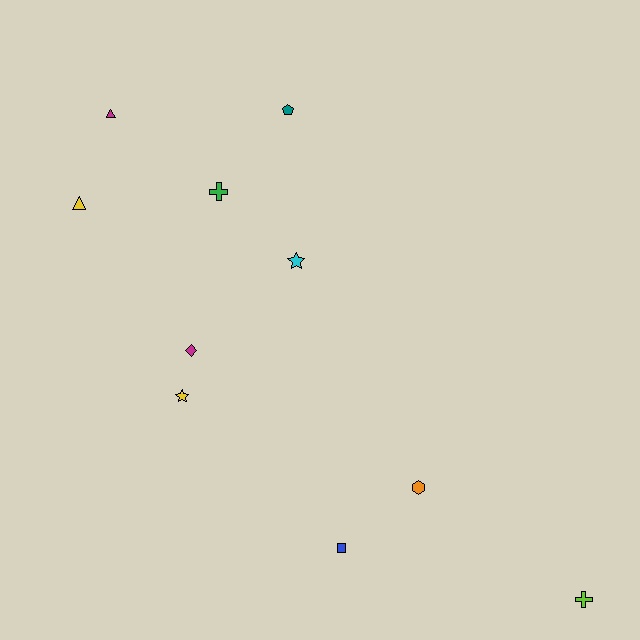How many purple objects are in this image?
There are no purple objects.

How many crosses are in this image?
There are 2 crosses.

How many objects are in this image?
There are 10 objects.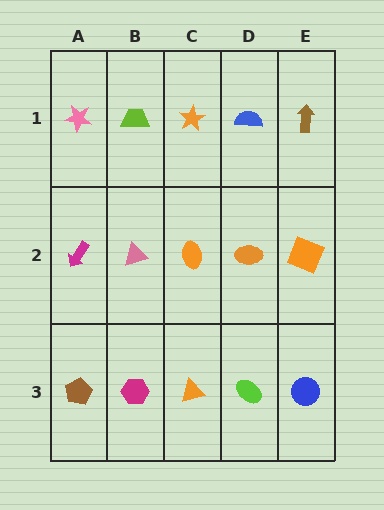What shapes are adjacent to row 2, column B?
A lime trapezoid (row 1, column B), a magenta hexagon (row 3, column B), a magenta arrow (row 2, column A), an orange ellipse (row 2, column C).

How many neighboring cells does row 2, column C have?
4.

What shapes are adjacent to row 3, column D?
An orange ellipse (row 2, column D), an orange triangle (row 3, column C), a blue circle (row 3, column E).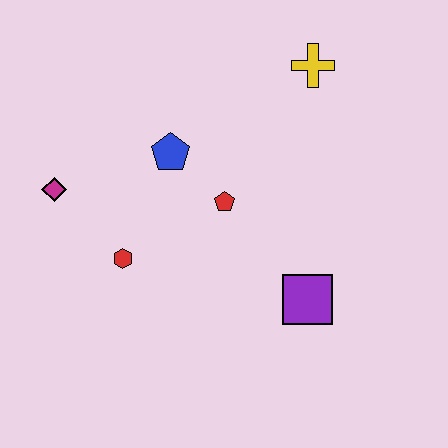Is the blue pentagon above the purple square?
Yes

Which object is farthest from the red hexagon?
The yellow cross is farthest from the red hexagon.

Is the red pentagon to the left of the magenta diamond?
No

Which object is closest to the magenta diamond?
The red hexagon is closest to the magenta diamond.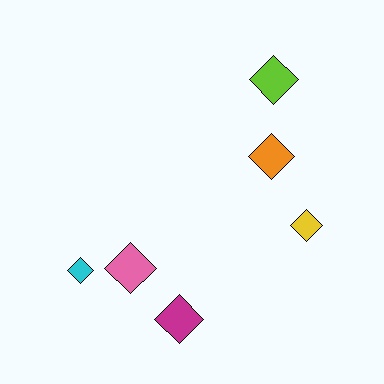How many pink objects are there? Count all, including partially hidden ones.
There is 1 pink object.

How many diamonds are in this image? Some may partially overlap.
There are 6 diamonds.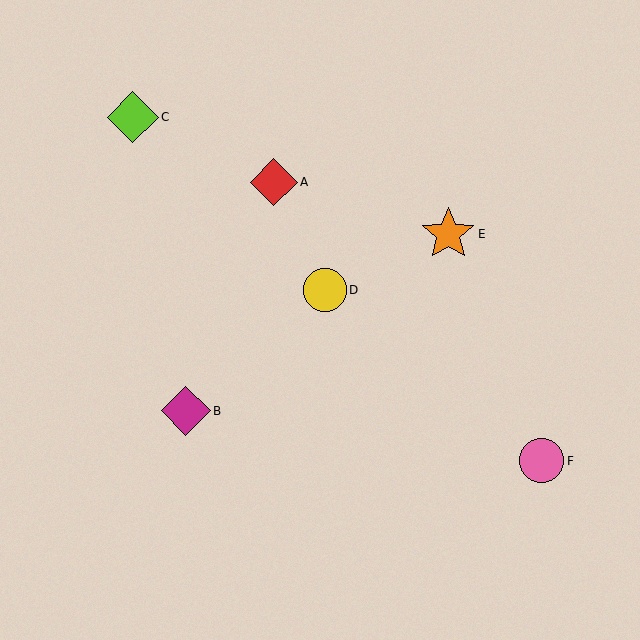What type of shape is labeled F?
Shape F is a pink circle.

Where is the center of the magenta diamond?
The center of the magenta diamond is at (186, 411).